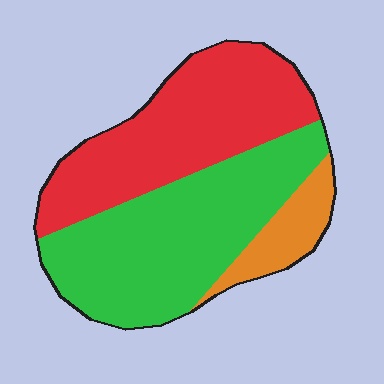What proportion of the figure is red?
Red covers roughly 40% of the figure.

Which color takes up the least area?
Orange, at roughly 10%.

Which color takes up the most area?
Green, at roughly 45%.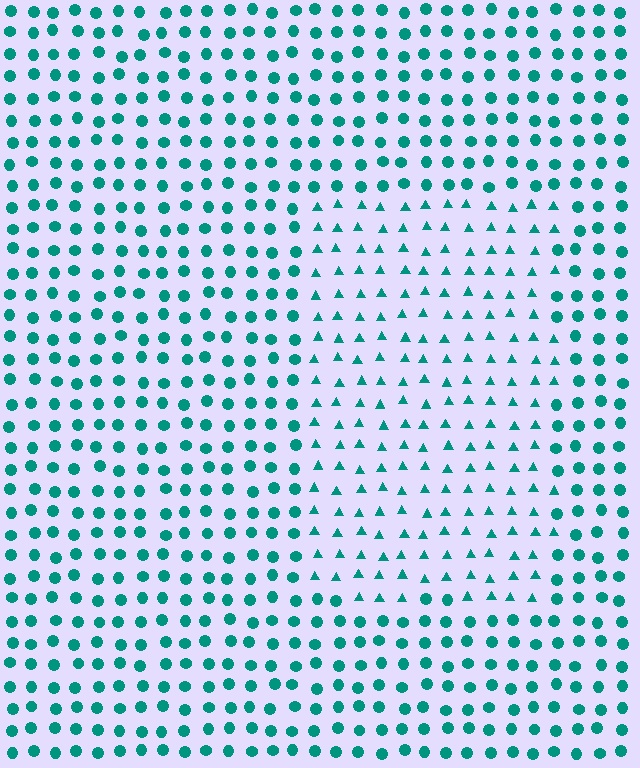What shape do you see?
I see a rectangle.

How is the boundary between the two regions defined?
The boundary is defined by a change in element shape: triangles inside vs. circles outside. All elements share the same color and spacing.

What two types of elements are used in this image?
The image uses triangles inside the rectangle region and circles outside it.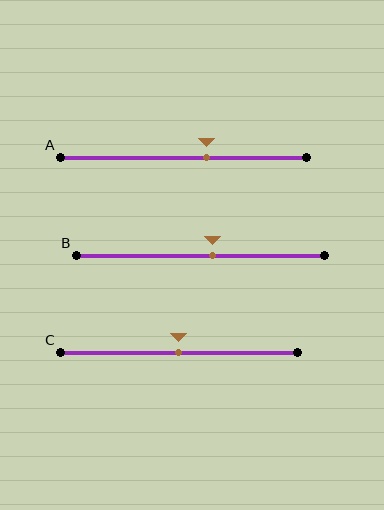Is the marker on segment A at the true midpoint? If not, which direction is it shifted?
No, the marker on segment A is shifted to the right by about 9% of the segment length.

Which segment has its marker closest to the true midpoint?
Segment C has its marker closest to the true midpoint.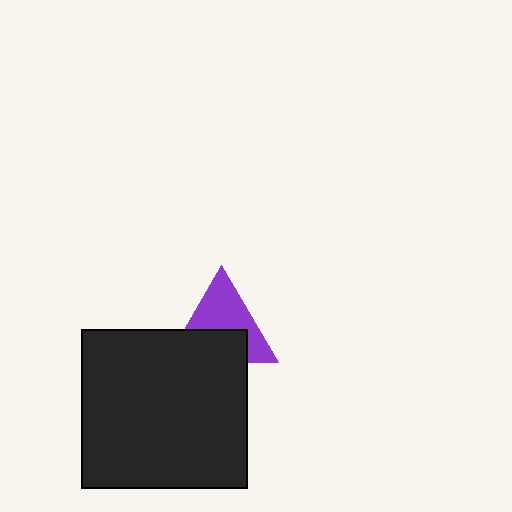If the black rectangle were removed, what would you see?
You would see the complete purple triangle.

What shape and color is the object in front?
The object in front is a black rectangle.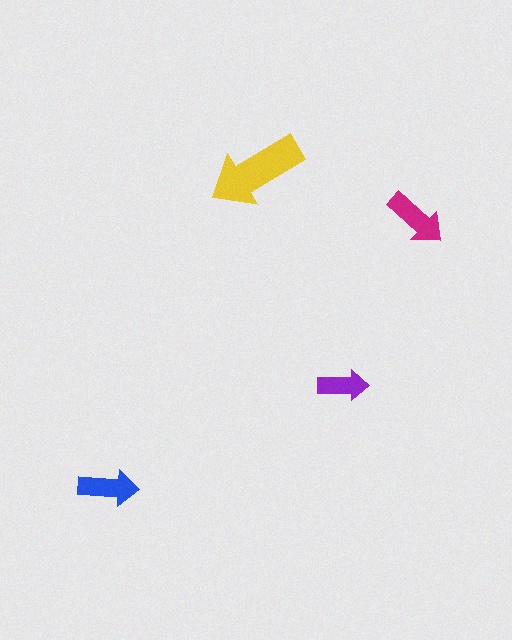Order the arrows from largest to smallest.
the yellow one, the magenta one, the blue one, the purple one.